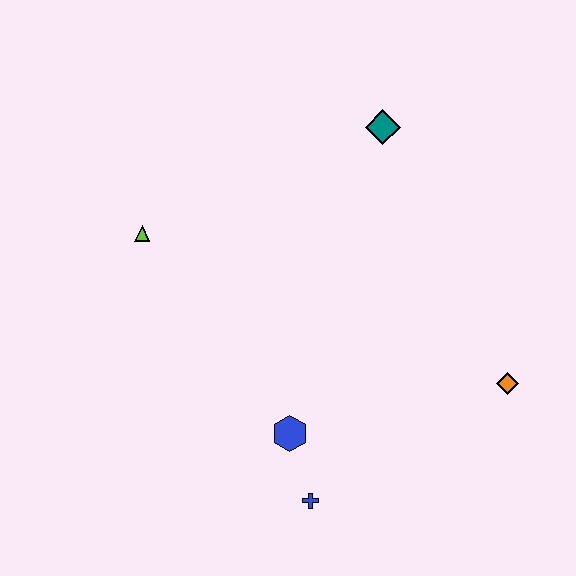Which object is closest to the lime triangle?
The blue hexagon is closest to the lime triangle.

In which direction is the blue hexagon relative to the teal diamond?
The blue hexagon is below the teal diamond.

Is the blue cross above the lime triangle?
No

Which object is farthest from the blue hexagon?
The teal diamond is farthest from the blue hexagon.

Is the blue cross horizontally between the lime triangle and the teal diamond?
Yes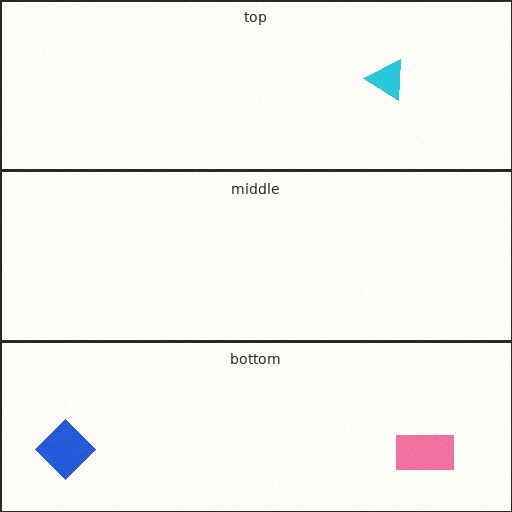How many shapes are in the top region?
1.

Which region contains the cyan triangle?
The top region.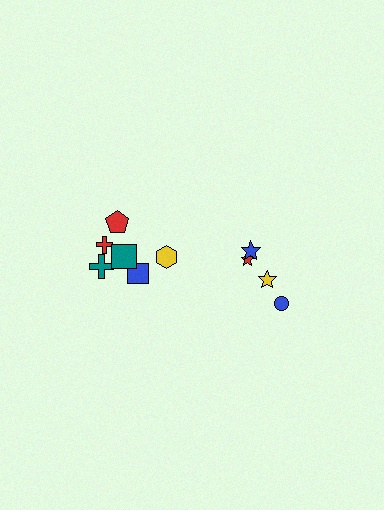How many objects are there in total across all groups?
There are 10 objects.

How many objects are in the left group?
There are 6 objects.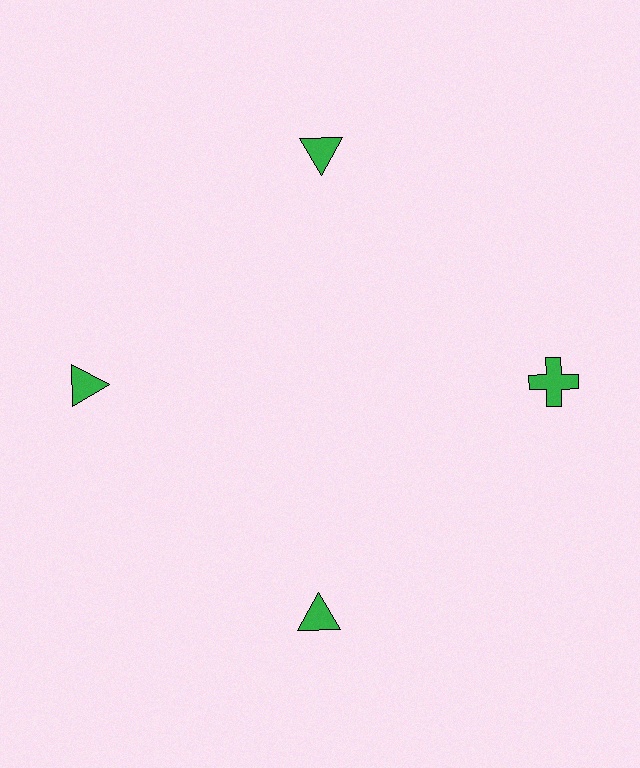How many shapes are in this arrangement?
There are 4 shapes arranged in a ring pattern.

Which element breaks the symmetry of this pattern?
The green cross at roughly the 3 o'clock position breaks the symmetry. All other shapes are green triangles.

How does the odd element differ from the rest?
It has a different shape: cross instead of triangle.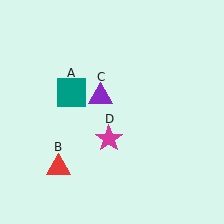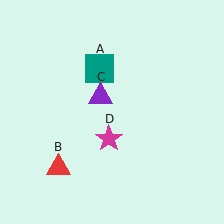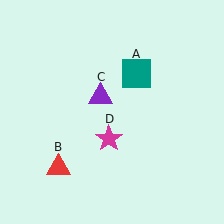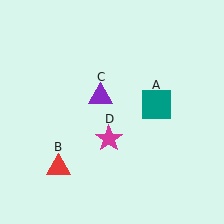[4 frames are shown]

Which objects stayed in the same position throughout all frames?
Red triangle (object B) and purple triangle (object C) and magenta star (object D) remained stationary.